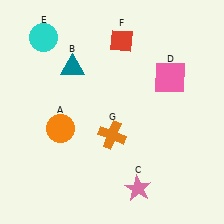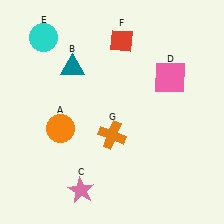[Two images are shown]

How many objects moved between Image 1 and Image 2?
1 object moved between the two images.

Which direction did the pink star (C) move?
The pink star (C) moved left.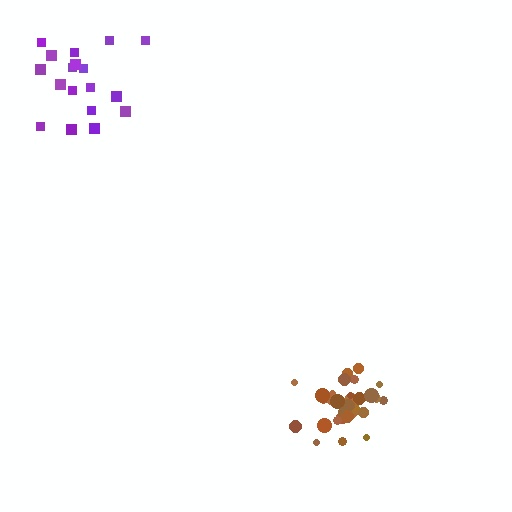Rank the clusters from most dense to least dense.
brown, purple.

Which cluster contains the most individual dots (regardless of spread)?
Brown (31).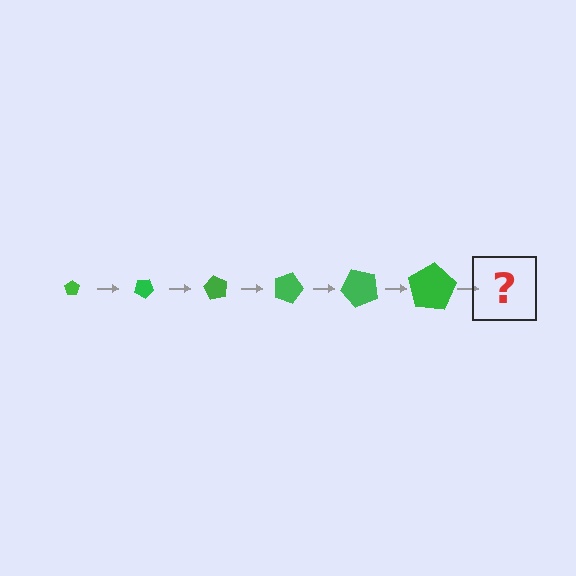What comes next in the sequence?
The next element should be a pentagon, larger than the previous one and rotated 180 degrees from the start.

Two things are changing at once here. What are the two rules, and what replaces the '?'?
The two rules are that the pentagon grows larger each step and it rotates 30 degrees each step. The '?' should be a pentagon, larger than the previous one and rotated 180 degrees from the start.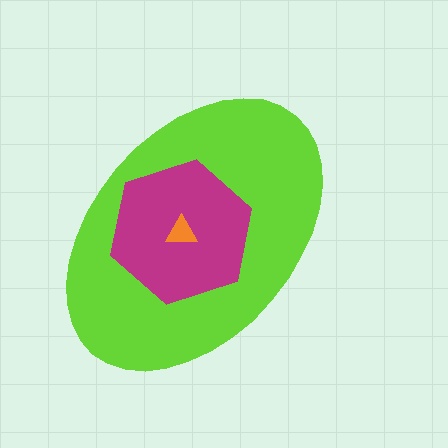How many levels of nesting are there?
3.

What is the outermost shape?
The lime ellipse.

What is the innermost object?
The orange triangle.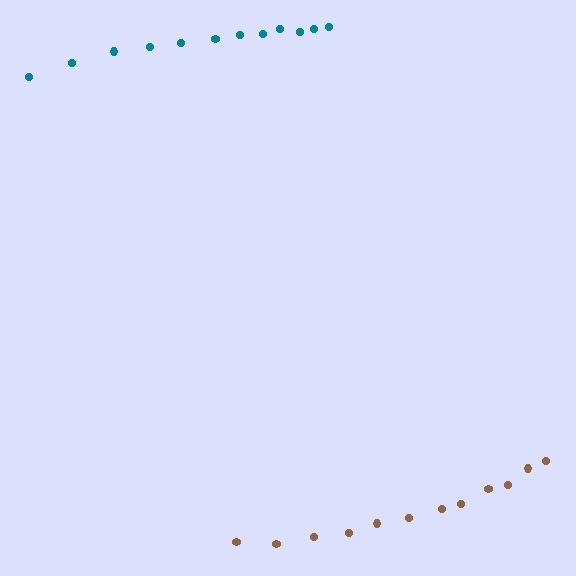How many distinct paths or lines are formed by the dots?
There are 2 distinct paths.